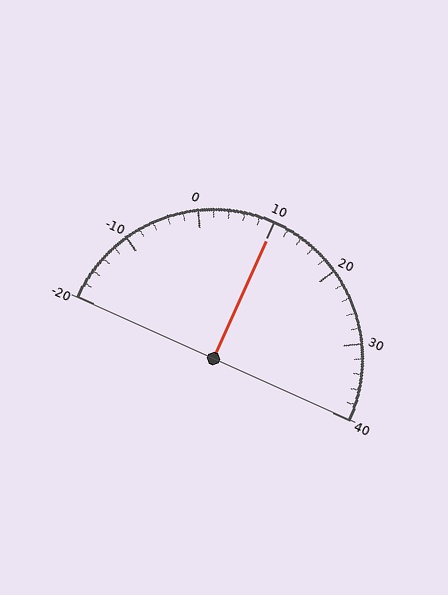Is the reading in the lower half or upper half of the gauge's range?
The reading is in the upper half of the range (-20 to 40).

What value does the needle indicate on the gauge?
The needle indicates approximately 10.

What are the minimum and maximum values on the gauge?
The gauge ranges from -20 to 40.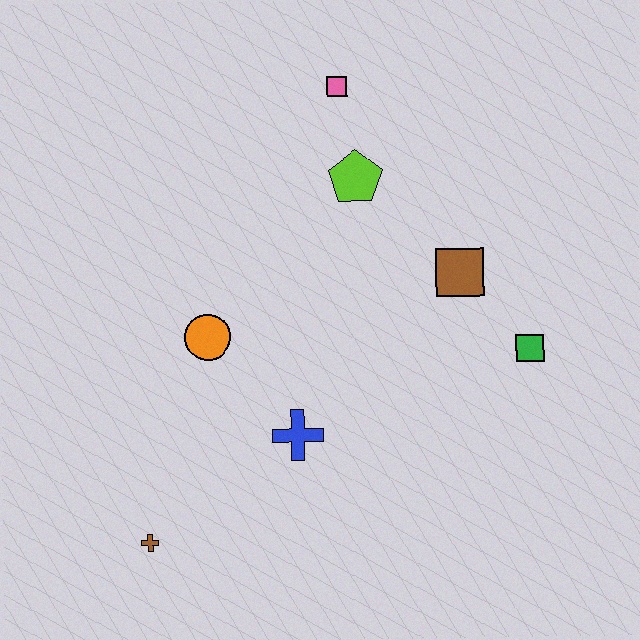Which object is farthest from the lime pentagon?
The brown cross is farthest from the lime pentagon.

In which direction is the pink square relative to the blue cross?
The pink square is above the blue cross.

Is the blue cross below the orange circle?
Yes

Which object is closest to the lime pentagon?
The pink square is closest to the lime pentagon.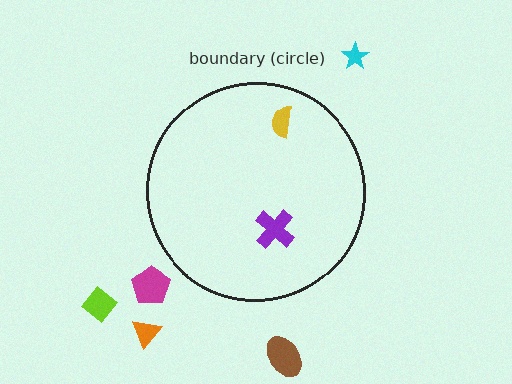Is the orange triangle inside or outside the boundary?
Outside.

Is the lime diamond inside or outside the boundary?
Outside.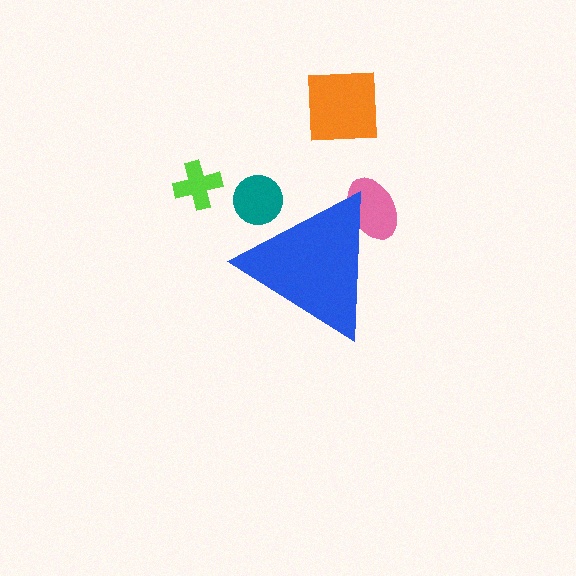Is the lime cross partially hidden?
No, the lime cross is fully visible.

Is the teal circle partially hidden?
Yes, the teal circle is partially hidden behind the blue triangle.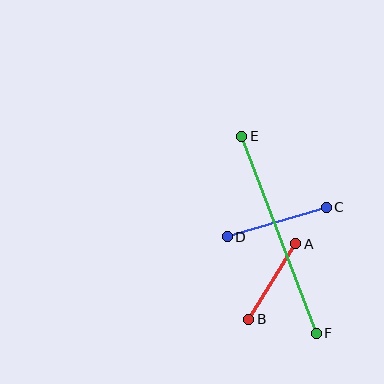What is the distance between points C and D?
The distance is approximately 103 pixels.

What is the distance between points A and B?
The distance is approximately 89 pixels.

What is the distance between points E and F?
The distance is approximately 211 pixels.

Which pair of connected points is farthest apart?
Points E and F are farthest apart.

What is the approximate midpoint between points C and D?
The midpoint is at approximately (277, 222) pixels.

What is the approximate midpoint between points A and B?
The midpoint is at approximately (272, 281) pixels.